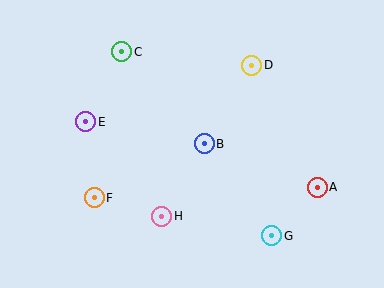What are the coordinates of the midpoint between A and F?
The midpoint between A and F is at (206, 193).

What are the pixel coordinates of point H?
Point H is at (162, 216).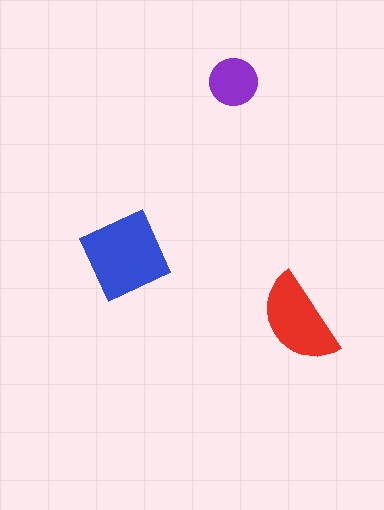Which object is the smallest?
The purple circle.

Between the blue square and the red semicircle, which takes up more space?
The blue square.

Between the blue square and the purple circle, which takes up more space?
The blue square.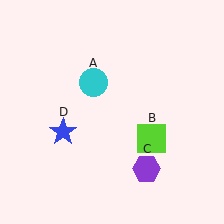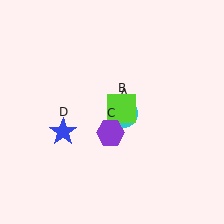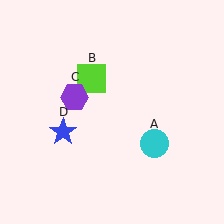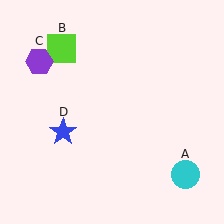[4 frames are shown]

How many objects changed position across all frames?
3 objects changed position: cyan circle (object A), lime square (object B), purple hexagon (object C).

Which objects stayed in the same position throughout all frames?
Blue star (object D) remained stationary.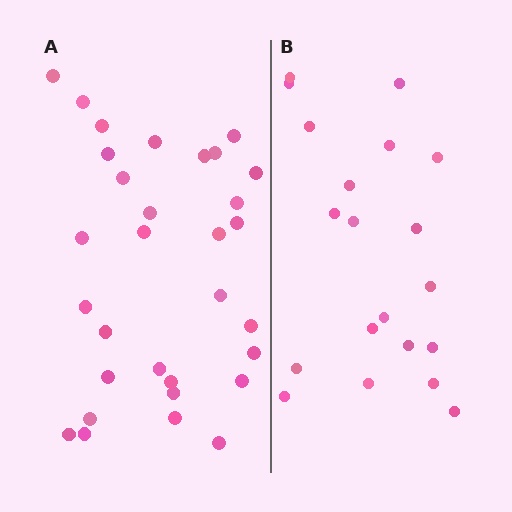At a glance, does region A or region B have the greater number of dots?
Region A (the left region) has more dots.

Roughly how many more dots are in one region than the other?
Region A has roughly 12 or so more dots than region B.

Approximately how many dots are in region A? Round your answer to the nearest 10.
About 30 dots. (The exact count is 31, which rounds to 30.)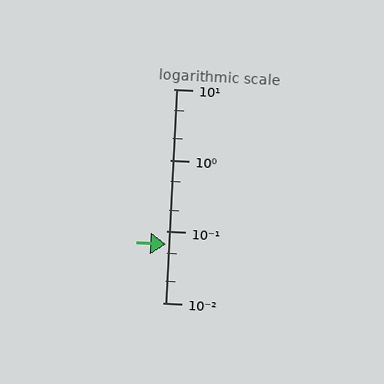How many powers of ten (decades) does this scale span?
The scale spans 3 decades, from 0.01 to 10.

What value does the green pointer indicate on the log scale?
The pointer indicates approximately 0.067.